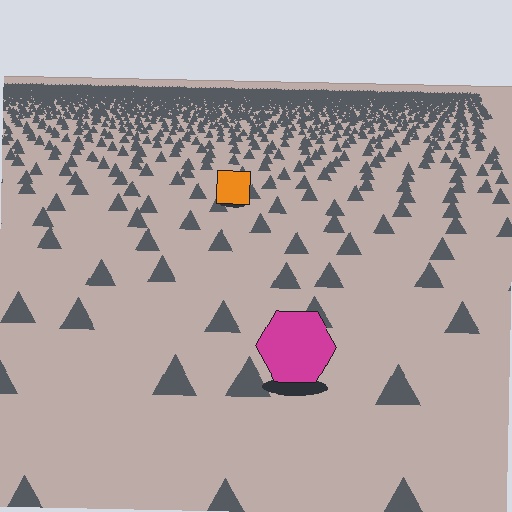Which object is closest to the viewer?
The magenta hexagon is closest. The texture marks near it are larger and more spread out.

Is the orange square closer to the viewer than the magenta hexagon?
No. The magenta hexagon is closer — you can tell from the texture gradient: the ground texture is coarser near it.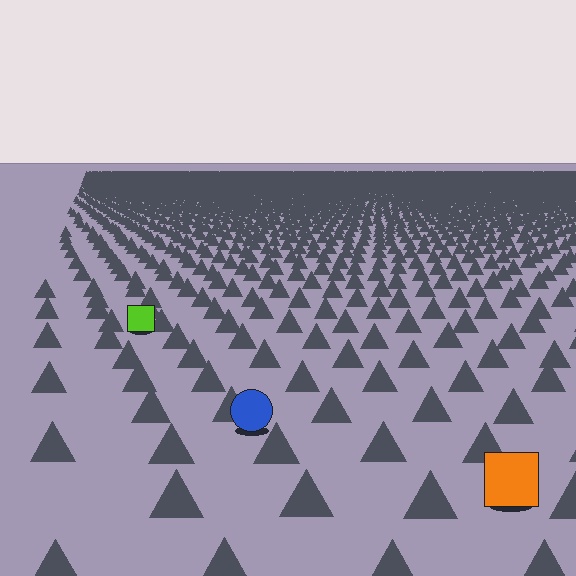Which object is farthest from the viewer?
The lime square is farthest from the viewer. It appears smaller and the ground texture around it is denser.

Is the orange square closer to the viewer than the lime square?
Yes. The orange square is closer — you can tell from the texture gradient: the ground texture is coarser near it.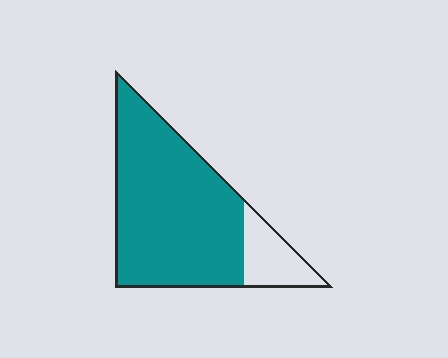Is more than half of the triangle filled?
Yes.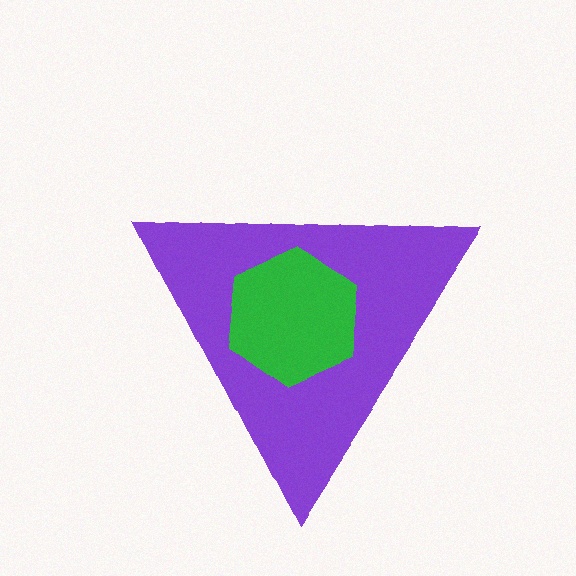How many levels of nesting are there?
2.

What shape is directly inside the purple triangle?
The green hexagon.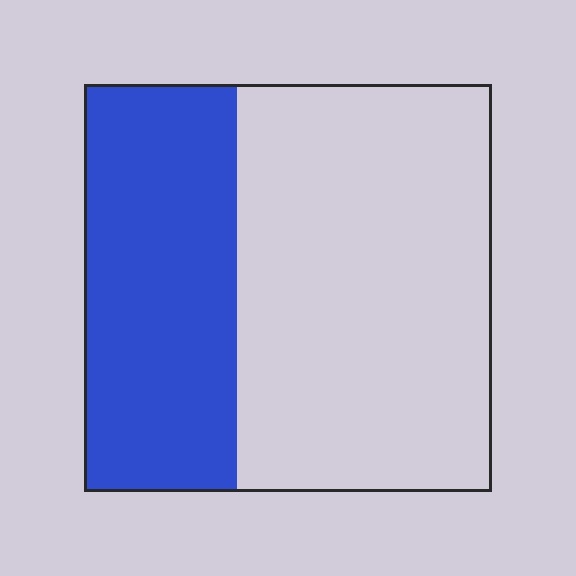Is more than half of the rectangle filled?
No.